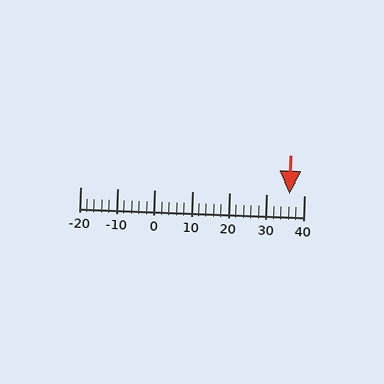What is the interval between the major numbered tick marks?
The major tick marks are spaced 10 units apart.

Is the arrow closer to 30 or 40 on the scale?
The arrow is closer to 40.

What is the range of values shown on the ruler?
The ruler shows values from -20 to 40.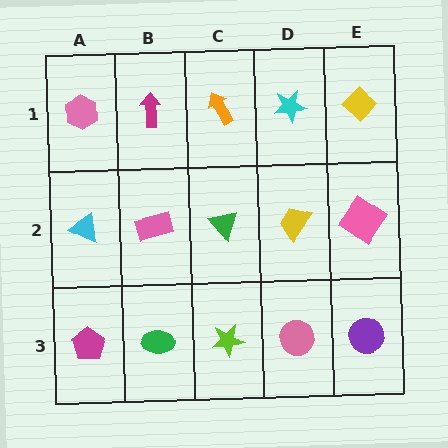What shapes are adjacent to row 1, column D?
A yellow trapezoid (row 2, column D), an orange arrow (row 1, column C), a yellow diamond (row 1, column E).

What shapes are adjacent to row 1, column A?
A cyan triangle (row 2, column A), a magenta arrow (row 1, column B).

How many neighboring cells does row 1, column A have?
2.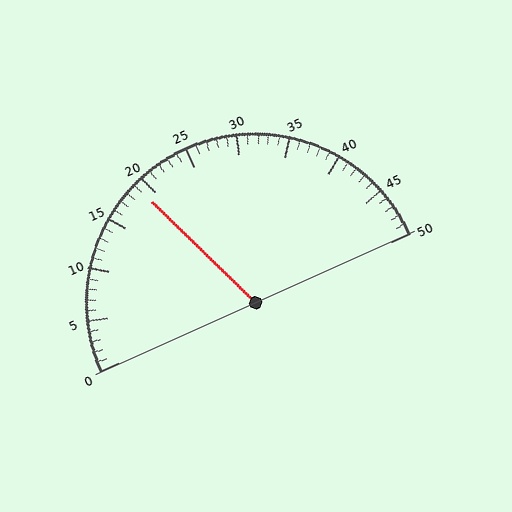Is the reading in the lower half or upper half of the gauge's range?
The reading is in the lower half of the range (0 to 50).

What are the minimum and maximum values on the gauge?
The gauge ranges from 0 to 50.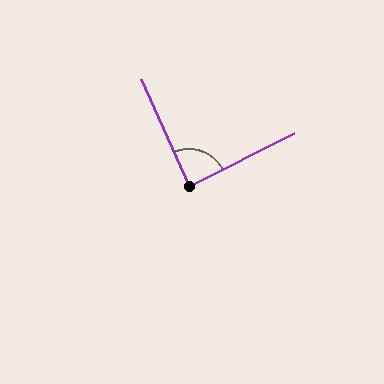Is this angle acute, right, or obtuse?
It is approximately a right angle.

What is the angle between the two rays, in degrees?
Approximately 87 degrees.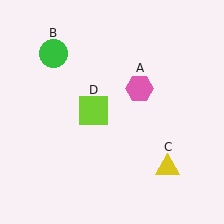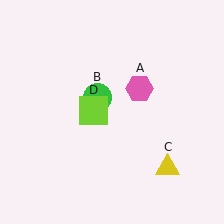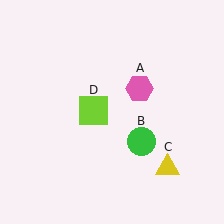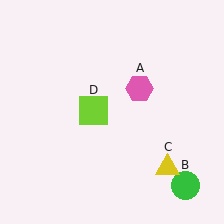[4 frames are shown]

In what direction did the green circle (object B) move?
The green circle (object B) moved down and to the right.